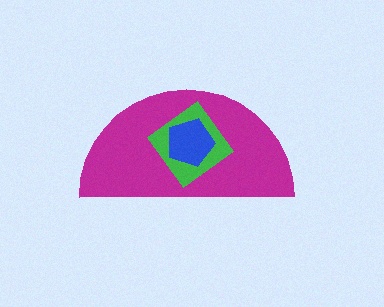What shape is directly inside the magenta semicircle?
The green diamond.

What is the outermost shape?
The magenta semicircle.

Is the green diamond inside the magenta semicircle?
Yes.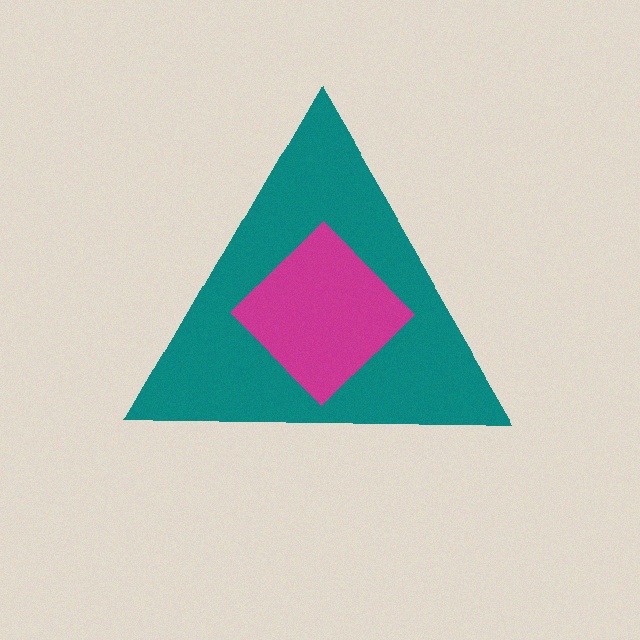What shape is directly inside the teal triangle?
The magenta diamond.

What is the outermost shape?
The teal triangle.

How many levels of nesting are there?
2.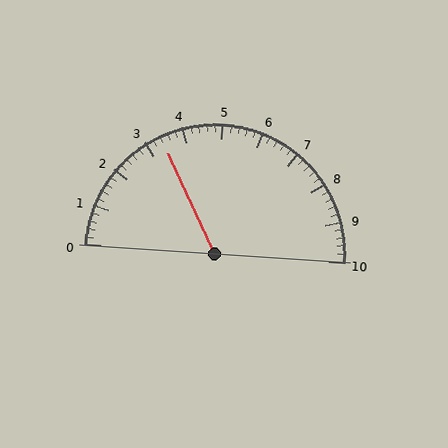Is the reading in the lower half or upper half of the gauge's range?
The reading is in the lower half of the range (0 to 10).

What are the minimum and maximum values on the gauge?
The gauge ranges from 0 to 10.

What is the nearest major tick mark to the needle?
The nearest major tick mark is 3.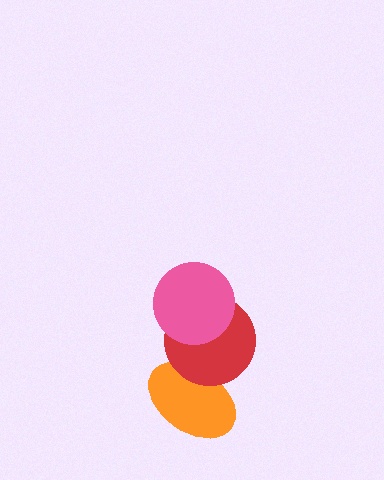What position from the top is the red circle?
The red circle is 2nd from the top.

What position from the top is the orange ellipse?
The orange ellipse is 3rd from the top.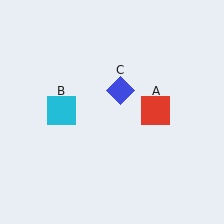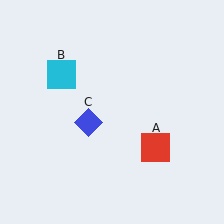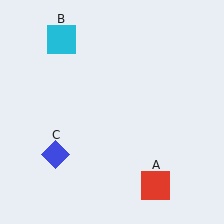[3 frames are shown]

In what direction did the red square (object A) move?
The red square (object A) moved down.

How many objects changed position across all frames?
3 objects changed position: red square (object A), cyan square (object B), blue diamond (object C).